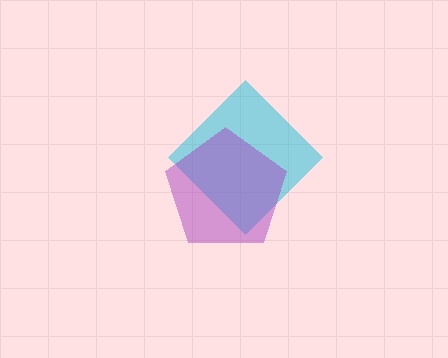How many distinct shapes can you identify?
There are 2 distinct shapes: a cyan diamond, a purple pentagon.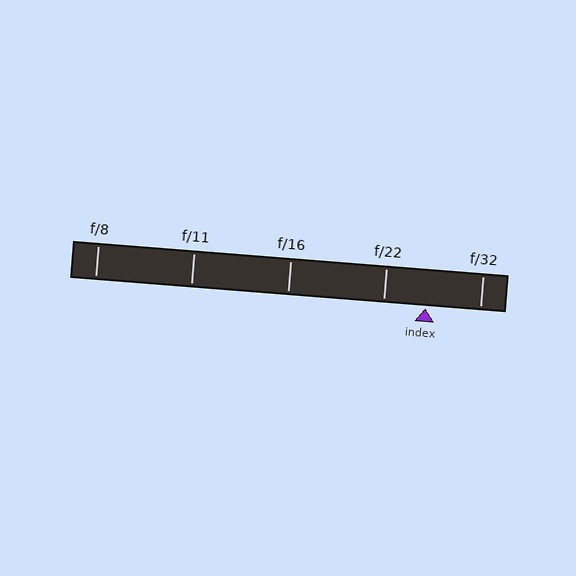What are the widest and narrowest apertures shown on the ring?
The widest aperture shown is f/8 and the narrowest is f/32.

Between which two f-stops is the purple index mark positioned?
The index mark is between f/22 and f/32.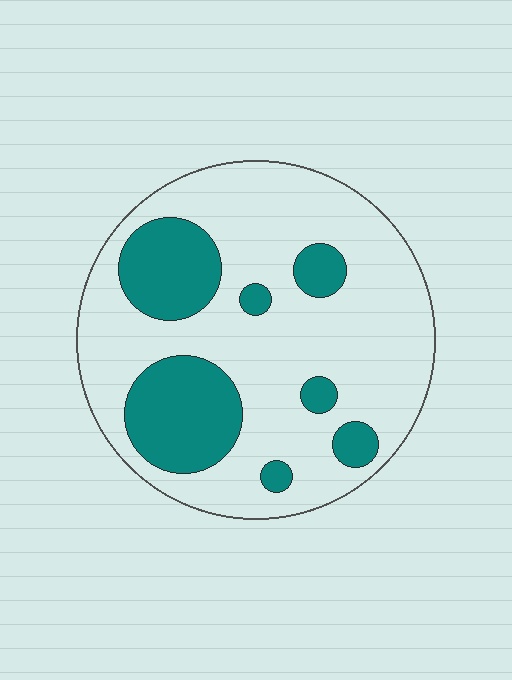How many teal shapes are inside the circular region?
7.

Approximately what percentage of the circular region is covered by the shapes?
Approximately 25%.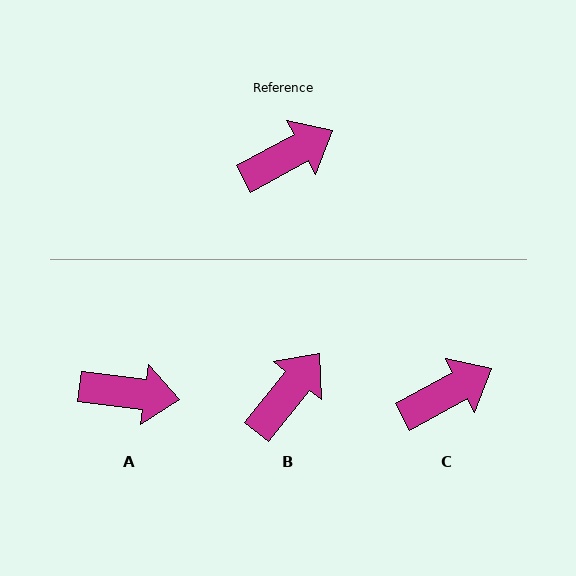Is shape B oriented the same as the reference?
No, it is off by about 23 degrees.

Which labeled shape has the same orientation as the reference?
C.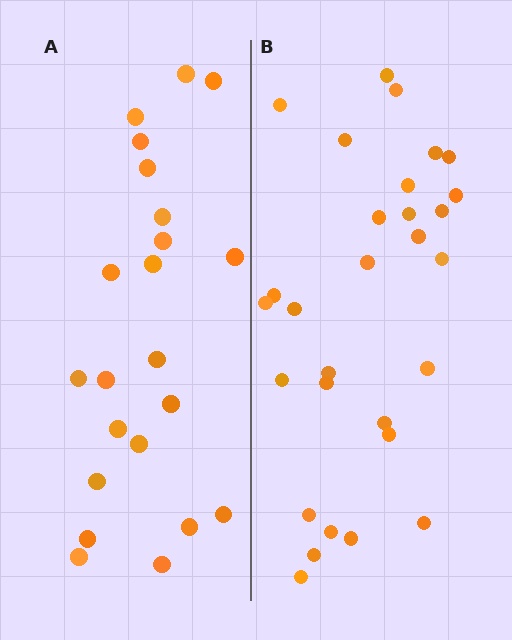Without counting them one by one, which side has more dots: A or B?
Region B (the right region) has more dots.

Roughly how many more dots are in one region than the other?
Region B has roughly 8 or so more dots than region A.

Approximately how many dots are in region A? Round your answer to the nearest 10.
About 20 dots. (The exact count is 22, which rounds to 20.)